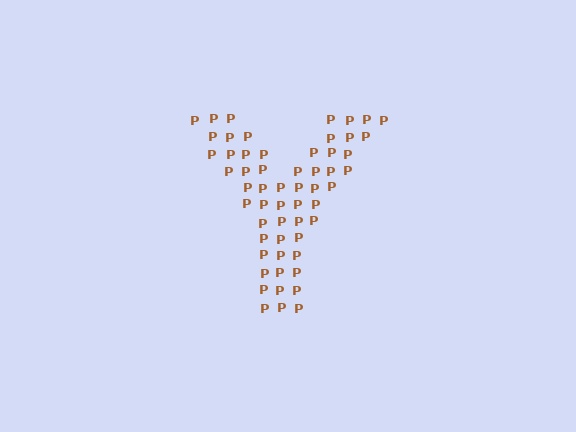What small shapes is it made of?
It is made of small letter P's.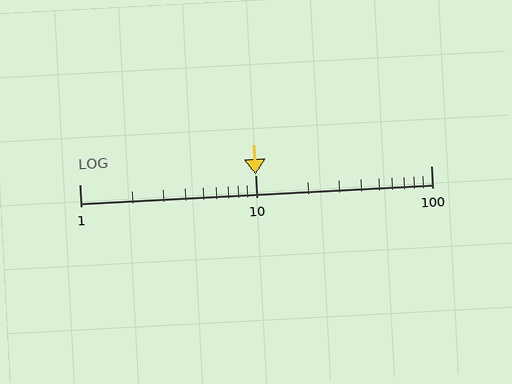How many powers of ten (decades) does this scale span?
The scale spans 2 decades, from 1 to 100.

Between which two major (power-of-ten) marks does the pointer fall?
The pointer is between 10 and 100.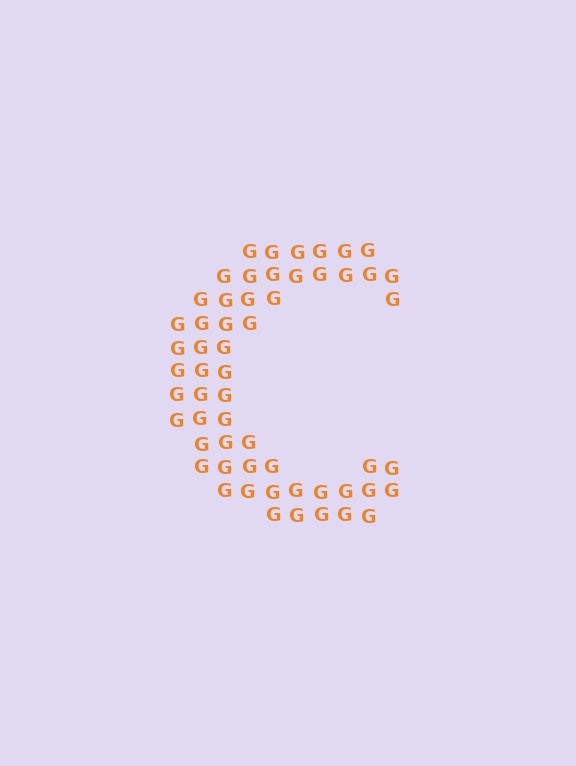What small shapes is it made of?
It is made of small letter G's.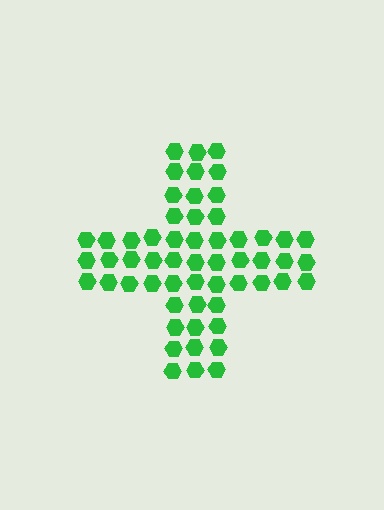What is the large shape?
The large shape is a cross.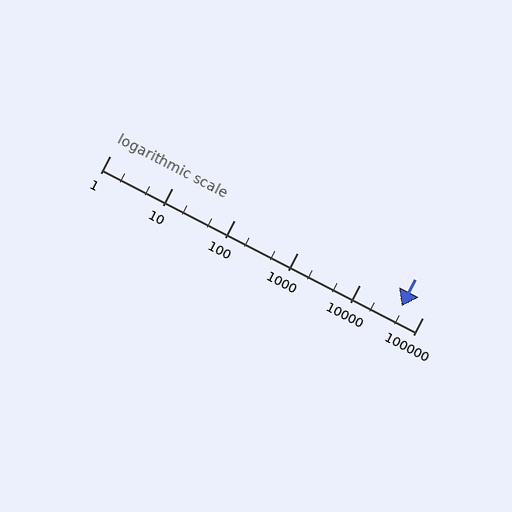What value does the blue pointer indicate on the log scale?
The pointer indicates approximately 47000.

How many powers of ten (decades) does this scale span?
The scale spans 5 decades, from 1 to 100000.